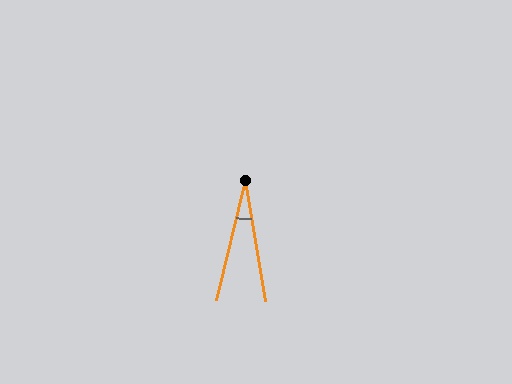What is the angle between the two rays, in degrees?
Approximately 23 degrees.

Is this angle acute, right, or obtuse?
It is acute.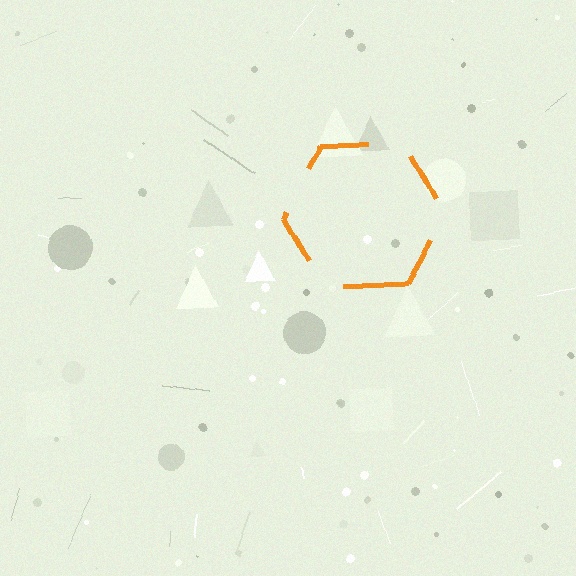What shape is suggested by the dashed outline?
The dashed outline suggests a hexagon.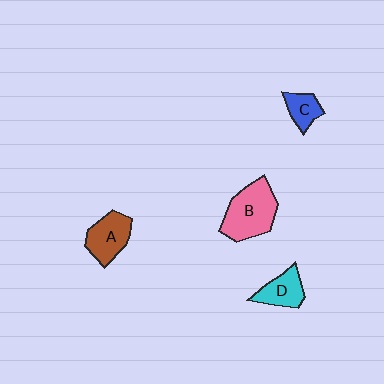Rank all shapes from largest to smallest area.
From largest to smallest: B (pink), A (brown), D (cyan), C (blue).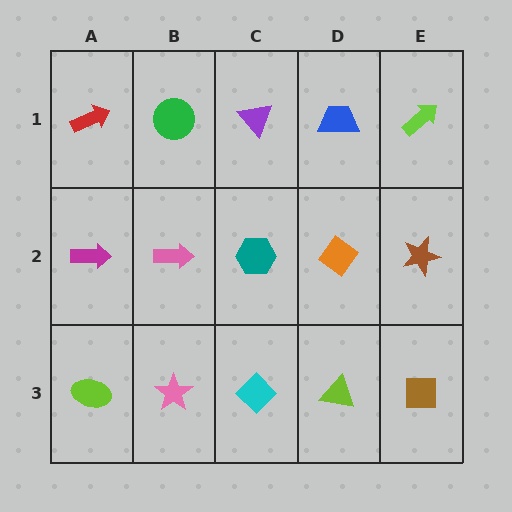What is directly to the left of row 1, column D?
A purple triangle.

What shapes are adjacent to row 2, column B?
A green circle (row 1, column B), a pink star (row 3, column B), a magenta arrow (row 2, column A), a teal hexagon (row 2, column C).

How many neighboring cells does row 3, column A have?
2.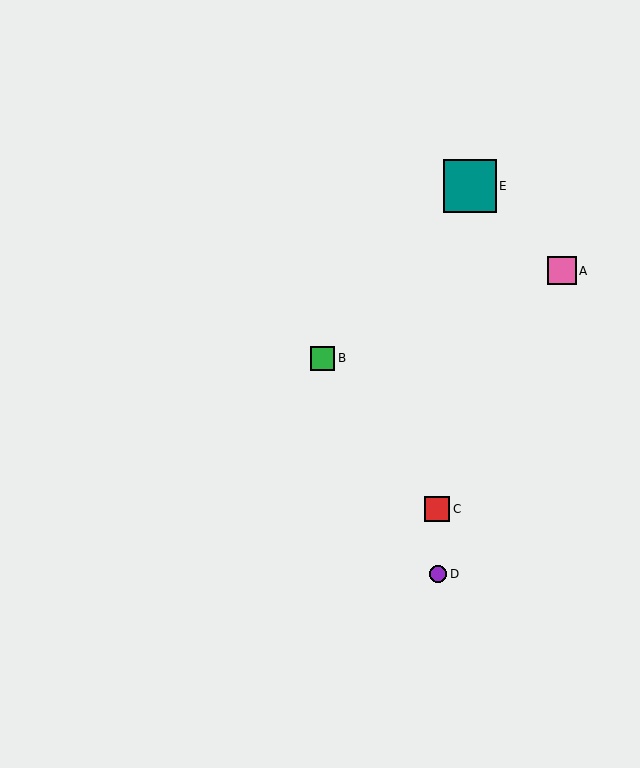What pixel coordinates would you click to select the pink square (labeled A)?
Click at (562, 271) to select the pink square A.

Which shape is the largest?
The teal square (labeled E) is the largest.